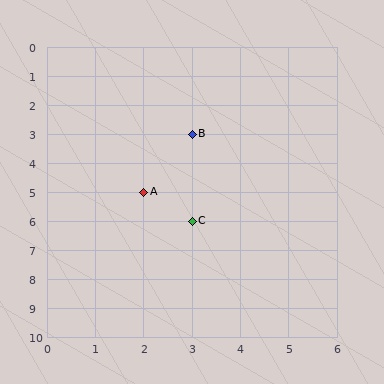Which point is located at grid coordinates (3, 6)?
Point C is at (3, 6).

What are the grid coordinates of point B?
Point B is at grid coordinates (3, 3).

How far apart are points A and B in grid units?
Points A and B are 1 column and 2 rows apart (about 2.2 grid units diagonally).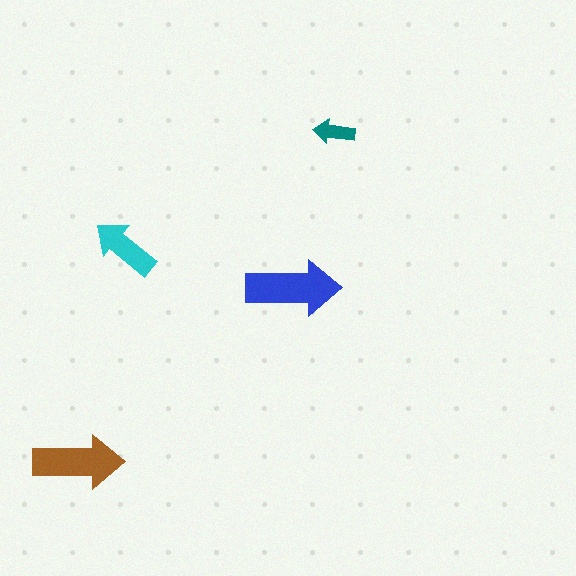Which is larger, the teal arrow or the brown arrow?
The brown one.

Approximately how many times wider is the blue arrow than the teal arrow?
About 2.5 times wider.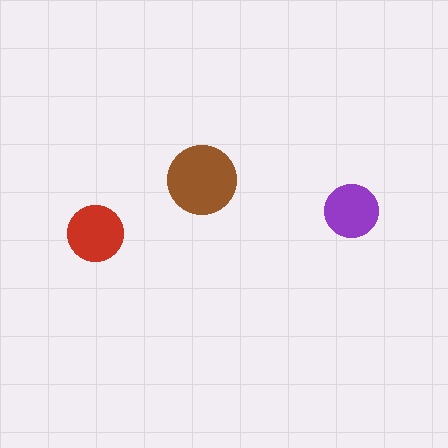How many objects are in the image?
There are 3 objects in the image.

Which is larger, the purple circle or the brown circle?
The brown one.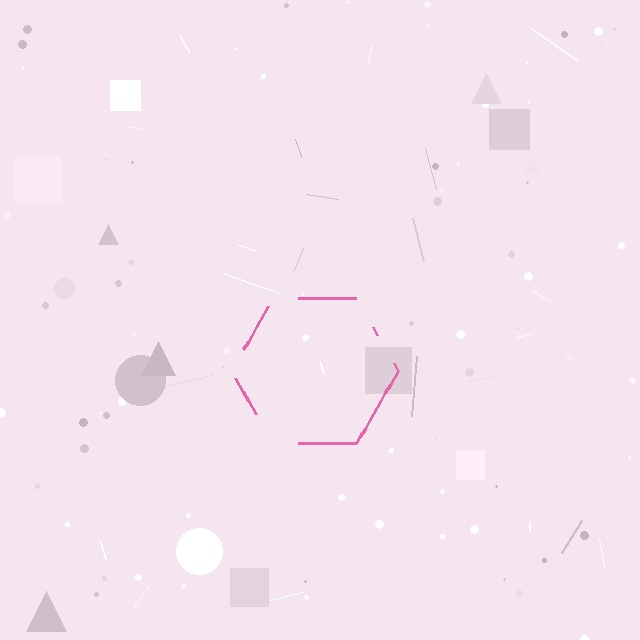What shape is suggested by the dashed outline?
The dashed outline suggests a hexagon.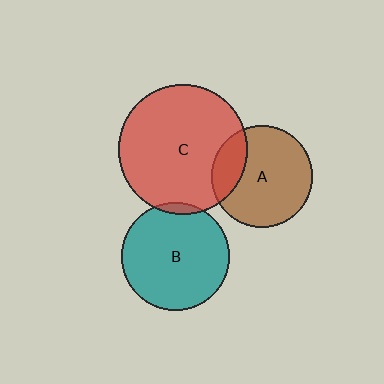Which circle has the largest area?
Circle C (red).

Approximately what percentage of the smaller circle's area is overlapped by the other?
Approximately 5%.